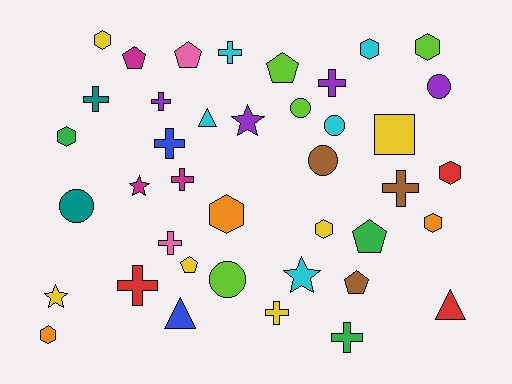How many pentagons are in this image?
There are 6 pentagons.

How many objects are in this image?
There are 40 objects.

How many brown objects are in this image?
There are 3 brown objects.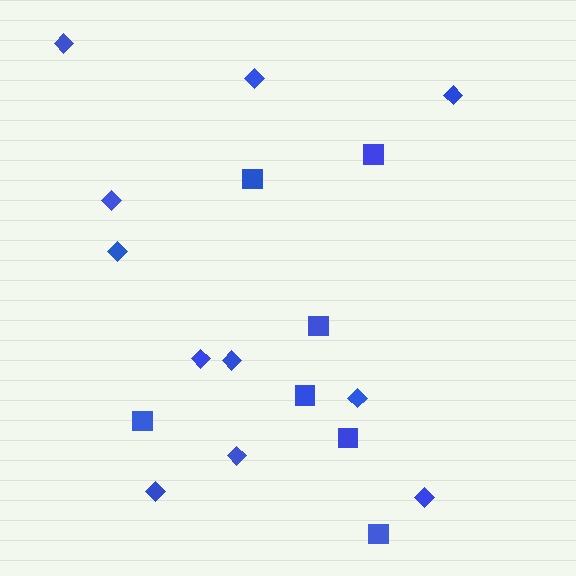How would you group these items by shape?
There are 2 groups: one group of diamonds (11) and one group of squares (7).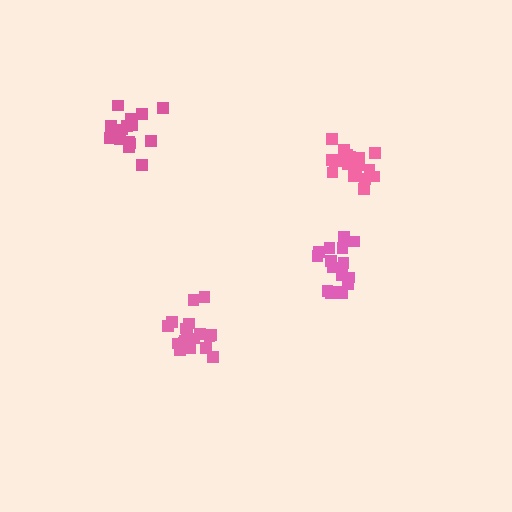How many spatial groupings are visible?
There are 4 spatial groupings.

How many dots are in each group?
Group 1: 17 dots, Group 2: 19 dots, Group 3: 16 dots, Group 4: 18 dots (70 total).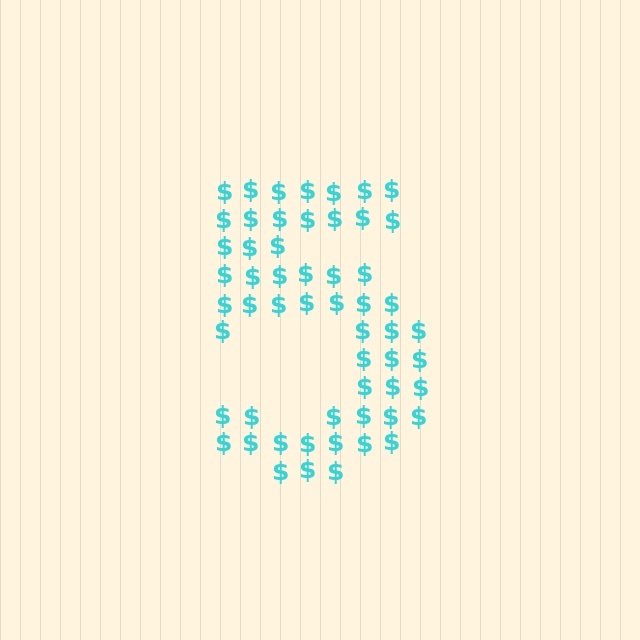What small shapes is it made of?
It is made of small dollar signs.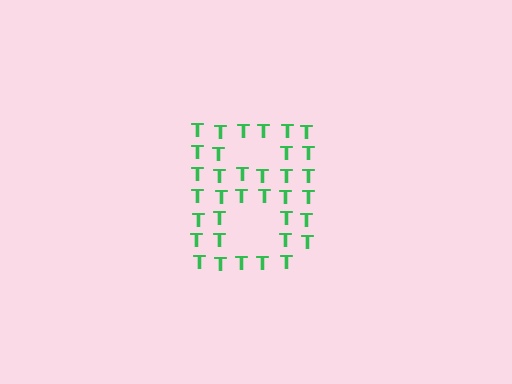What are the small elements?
The small elements are letter T's.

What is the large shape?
The large shape is the letter B.